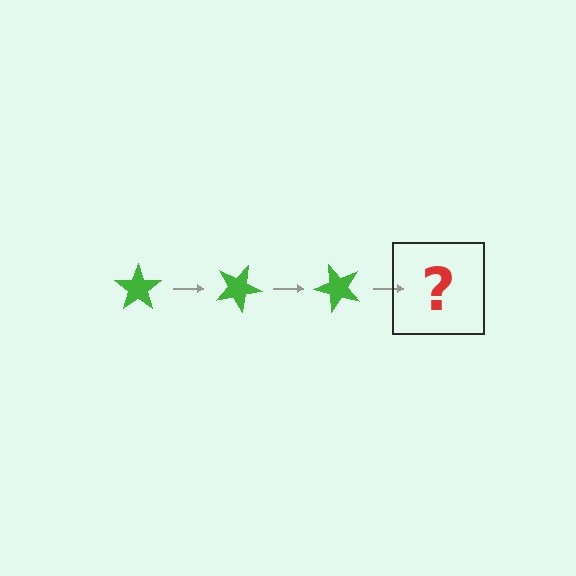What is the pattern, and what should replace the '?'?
The pattern is that the star rotates 25 degrees each step. The '?' should be a green star rotated 75 degrees.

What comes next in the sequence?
The next element should be a green star rotated 75 degrees.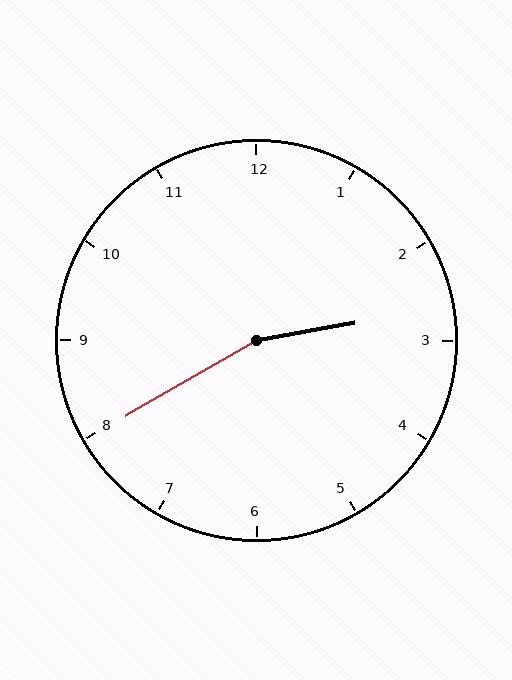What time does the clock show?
2:40.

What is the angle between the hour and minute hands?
Approximately 160 degrees.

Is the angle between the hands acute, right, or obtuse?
It is obtuse.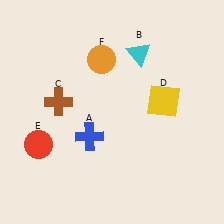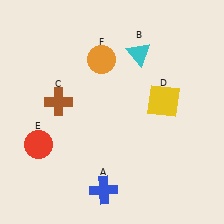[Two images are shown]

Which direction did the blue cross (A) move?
The blue cross (A) moved down.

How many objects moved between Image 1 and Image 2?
1 object moved between the two images.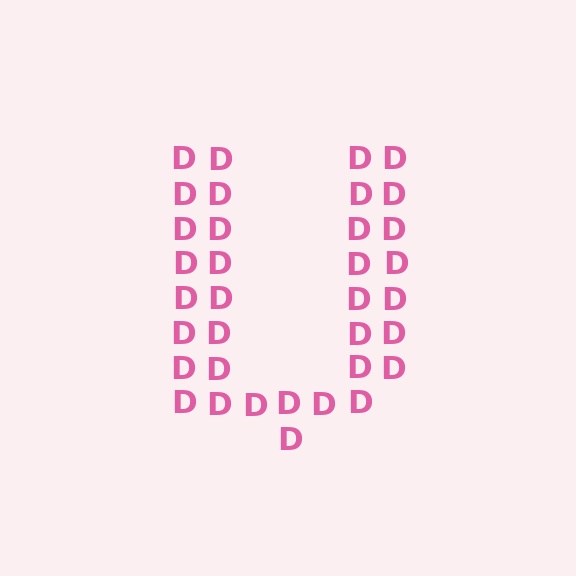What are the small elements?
The small elements are letter D's.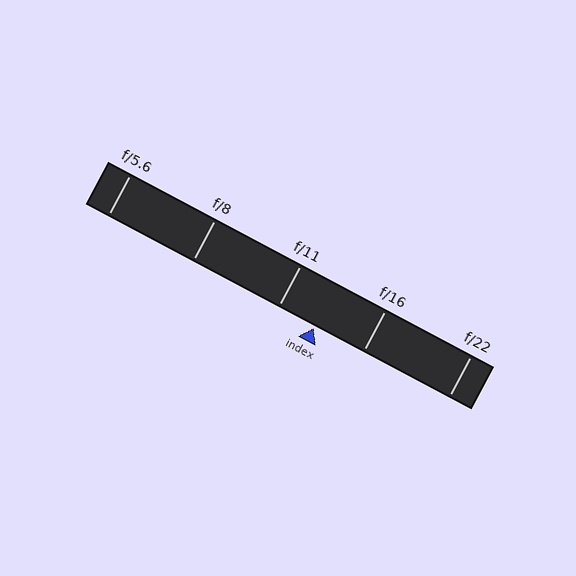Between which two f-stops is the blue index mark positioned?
The index mark is between f/11 and f/16.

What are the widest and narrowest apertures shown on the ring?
The widest aperture shown is f/5.6 and the narrowest is f/22.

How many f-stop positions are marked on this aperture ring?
There are 5 f-stop positions marked.